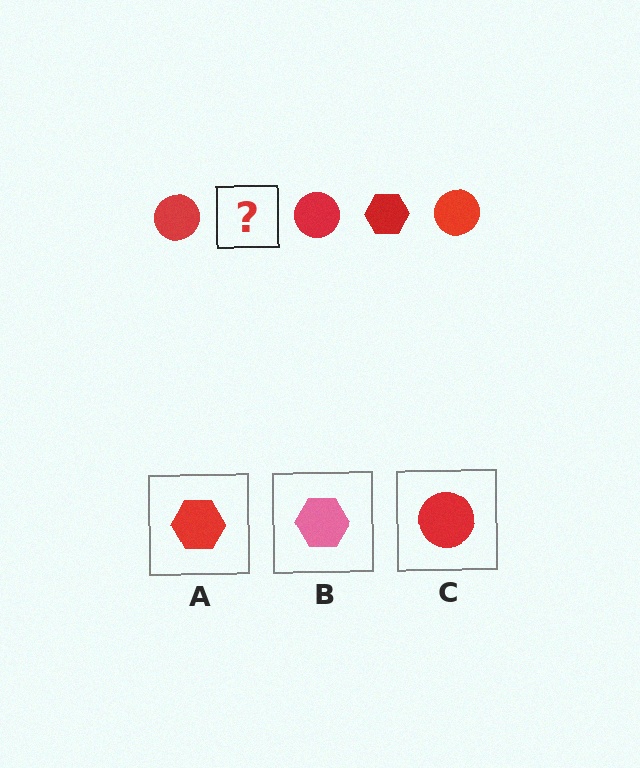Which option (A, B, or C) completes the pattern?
A.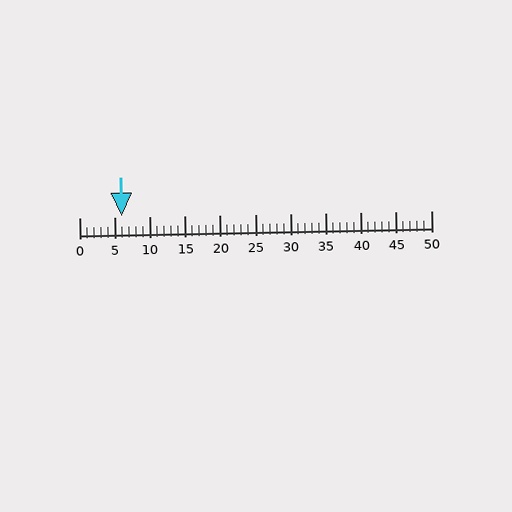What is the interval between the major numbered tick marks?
The major tick marks are spaced 5 units apart.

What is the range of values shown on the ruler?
The ruler shows values from 0 to 50.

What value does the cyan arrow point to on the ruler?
The cyan arrow points to approximately 6.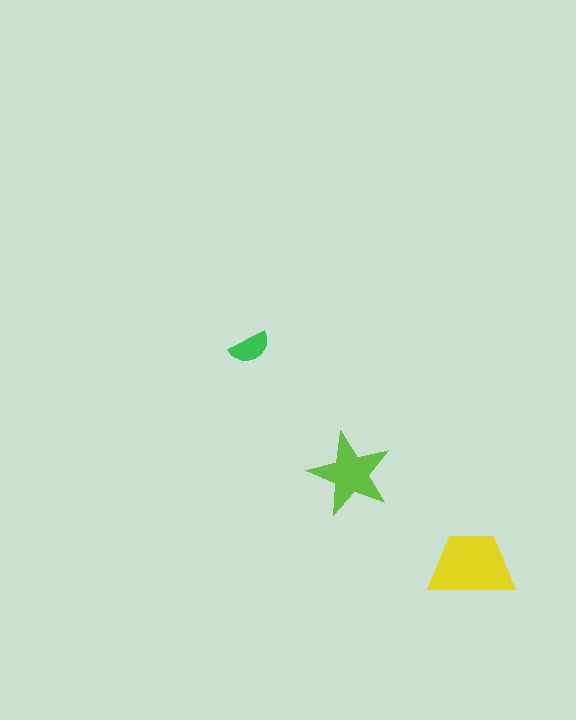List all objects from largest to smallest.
The yellow trapezoid, the lime star, the green semicircle.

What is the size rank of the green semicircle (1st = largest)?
3rd.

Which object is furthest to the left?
The green semicircle is leftmost.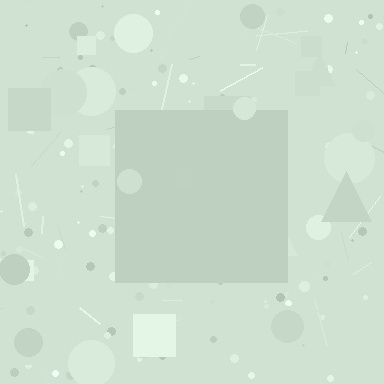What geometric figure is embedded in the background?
A square is embedded in the background.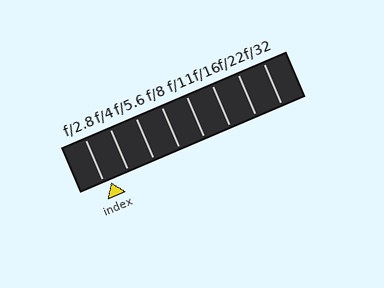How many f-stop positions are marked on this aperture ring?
There are 8 f-stop positions marked.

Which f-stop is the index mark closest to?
The index mark is closest to f/2.8.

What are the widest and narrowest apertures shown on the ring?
The widest aperture shown is f/2.8 and the narrowest is f/32.